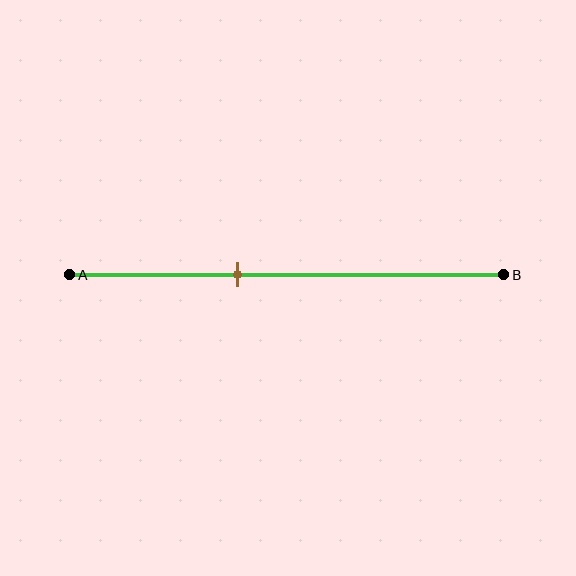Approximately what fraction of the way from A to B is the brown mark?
The brown mark is approximately 40% of the way from A to B.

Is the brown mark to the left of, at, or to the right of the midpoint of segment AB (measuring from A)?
The brown mark is to the left of the midpoint of segment AB.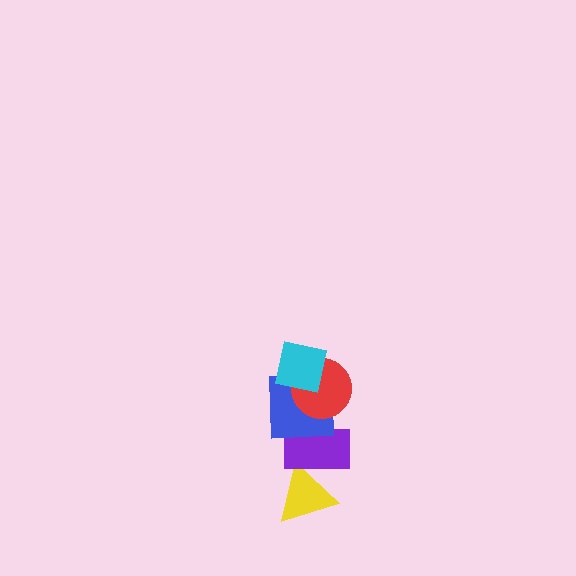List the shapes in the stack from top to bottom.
From top to bottom: the cyan square, the red circle, the blue square, the purple rectangle, the yellow triangle.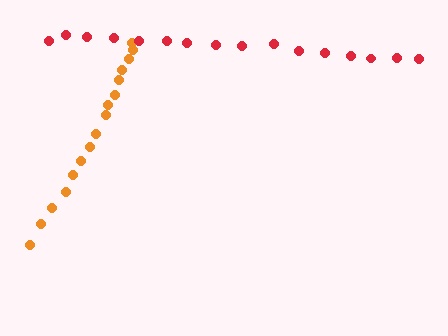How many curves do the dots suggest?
There are 2 distinct paths.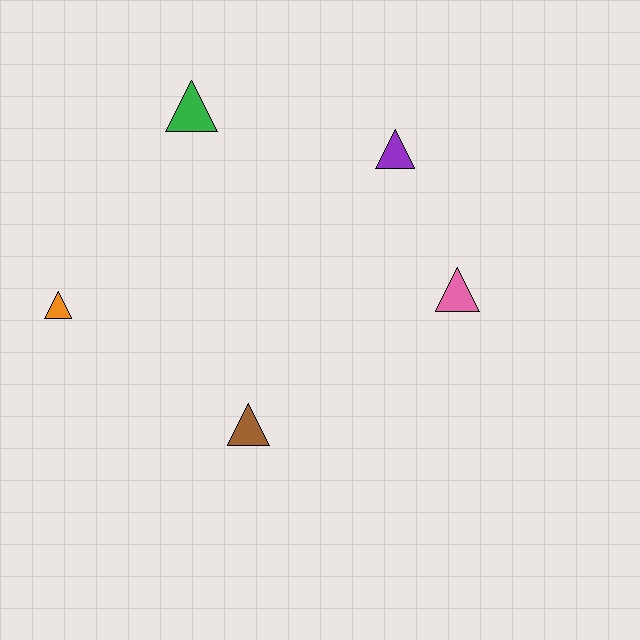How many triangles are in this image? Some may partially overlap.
There are 5 triangles.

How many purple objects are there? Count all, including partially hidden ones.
There is 1 purple object.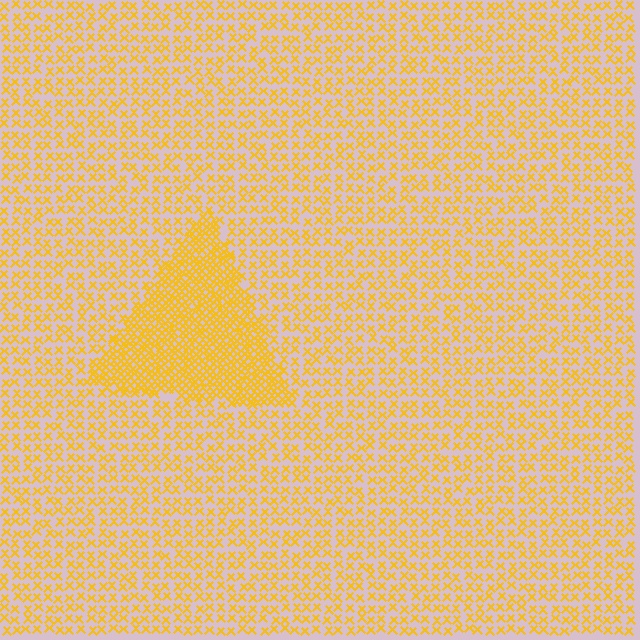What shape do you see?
I see a triangle.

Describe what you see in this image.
The image contains small yellow elements arranged at two different densities. A triangle-shaped region is visible where the elements are more densely packed than the surrounding area.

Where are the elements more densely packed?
The elements are more densely packed inside the triangle boundary.